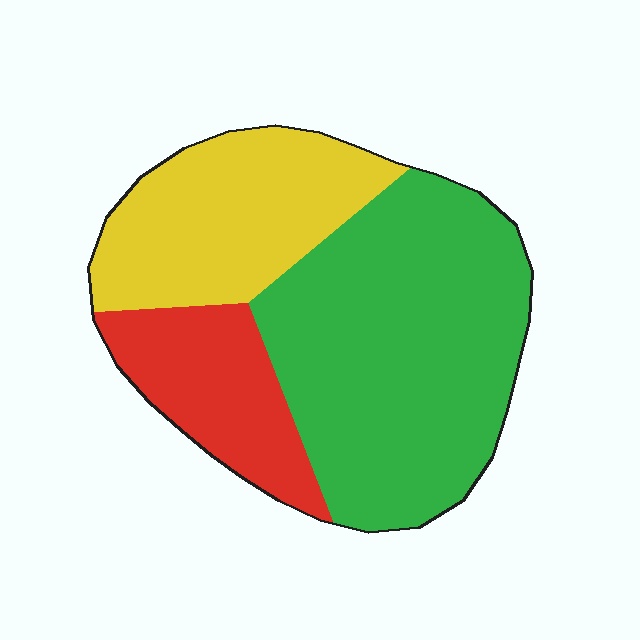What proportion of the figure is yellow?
Yellow takes up about one quarter (1/4) of the figure.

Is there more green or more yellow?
Green.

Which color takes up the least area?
Red, at roughly 20%.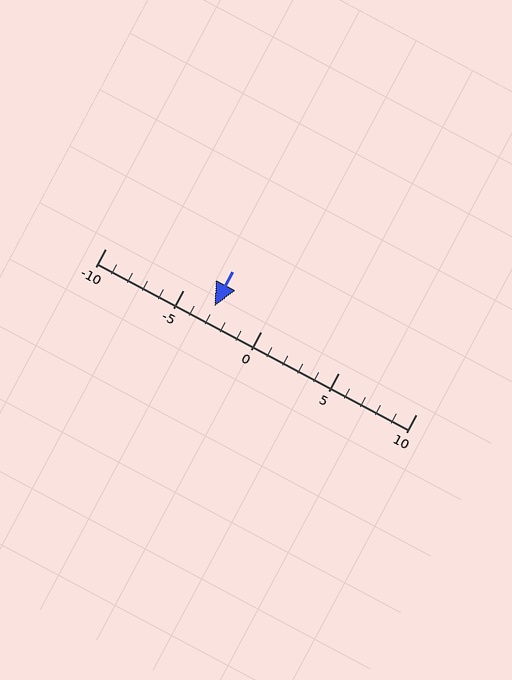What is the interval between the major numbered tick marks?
The major tick marks are spaced 5 units apart.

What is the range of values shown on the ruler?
The ruler shows values from -10 to 10.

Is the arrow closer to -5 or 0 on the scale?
The arrow is closer to -5.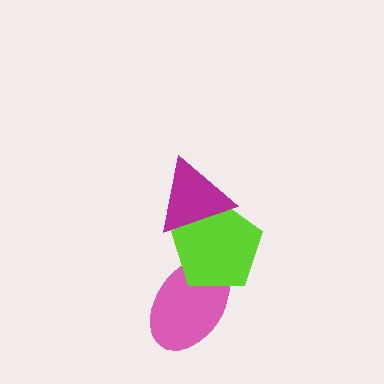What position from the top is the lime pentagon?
The lime pentagon is 2nd from the top.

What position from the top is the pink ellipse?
The pink ellipse is 3rd from the top.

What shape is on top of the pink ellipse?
The lime pentagon is on top of the pink ellipse.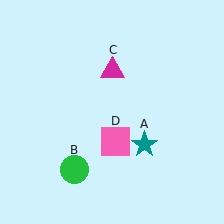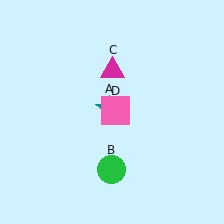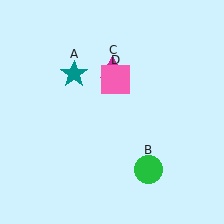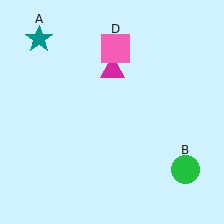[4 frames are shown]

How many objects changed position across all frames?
3 objects changed position: teal star (object A), green circle (object B), pink square (object D).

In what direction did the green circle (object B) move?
The green circle (object B) moved right.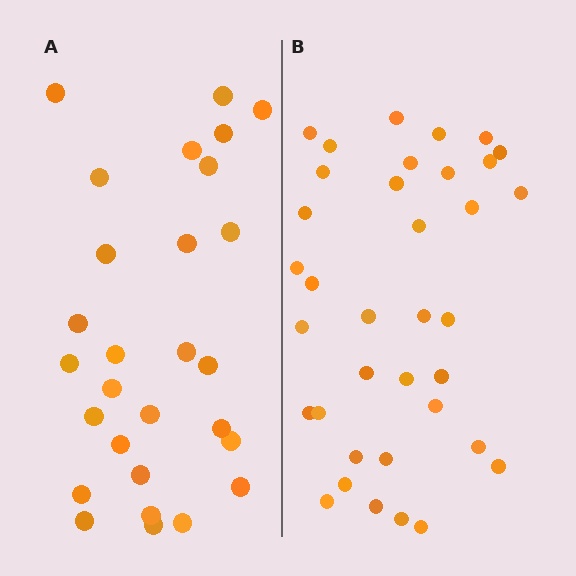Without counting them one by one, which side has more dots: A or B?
Region B (the right region) has more dots.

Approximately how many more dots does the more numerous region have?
Region B has roughly 8 or so more dots than region A.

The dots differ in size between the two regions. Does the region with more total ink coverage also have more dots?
No. Region A has more total ink coverage because its dots are larger, but region B actually contains more individual dots. Total area can be misleading — the number of items is what matters here.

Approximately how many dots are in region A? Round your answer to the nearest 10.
About 30 dots. (The exact count is 28, which rounds to 30.)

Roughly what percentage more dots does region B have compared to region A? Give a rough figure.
About 30% more.